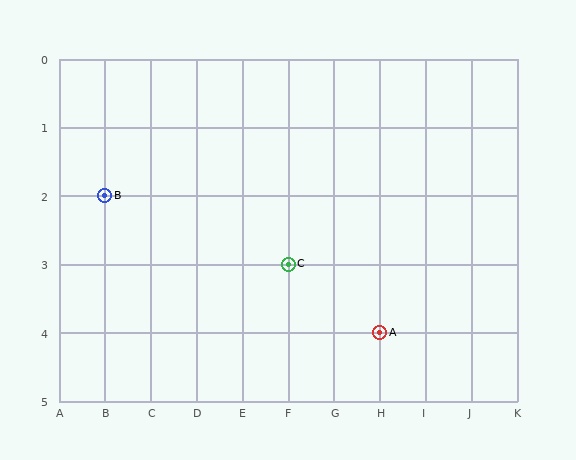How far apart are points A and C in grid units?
Points A and C are 2 columns and 1 row apart (about 2.2 grid units diagonally).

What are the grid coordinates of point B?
Point B is at grid coordinates (B, 2).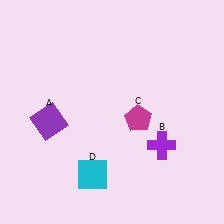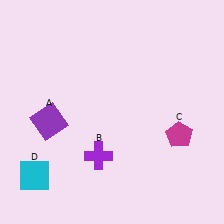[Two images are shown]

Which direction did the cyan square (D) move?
The cyan square (D) moved left.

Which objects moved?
The objects that moved are: the purple cross (B), the magenta pentagon (C), the cyan square (D).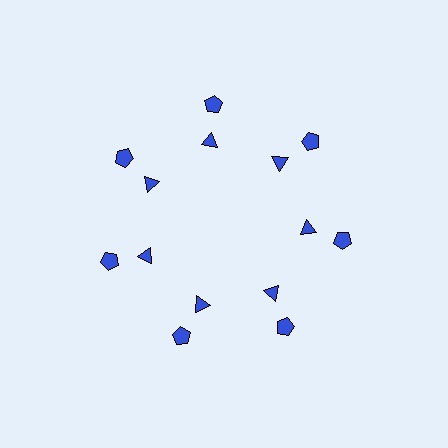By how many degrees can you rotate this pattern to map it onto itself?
The pattern maps onto itself every 51 degrees of rotation.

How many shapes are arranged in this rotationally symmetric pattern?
There are 14 shapes, arranged in 7 groups of 2.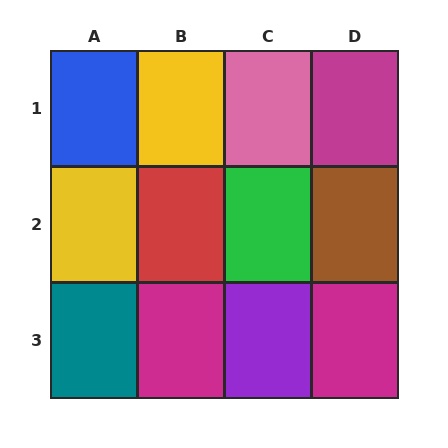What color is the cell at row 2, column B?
Red.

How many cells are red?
1 cell is red.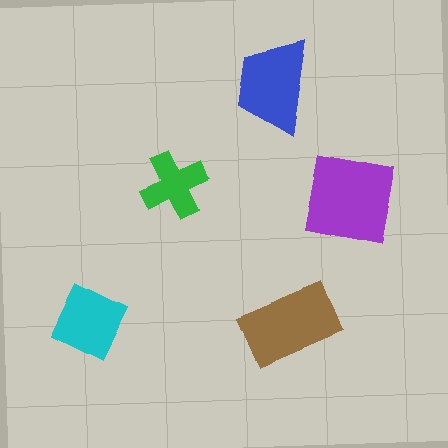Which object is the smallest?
The green cross.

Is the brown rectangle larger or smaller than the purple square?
Smaller.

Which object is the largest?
The purple square.